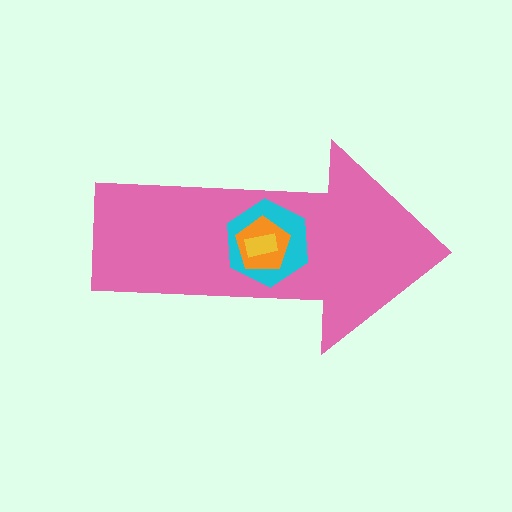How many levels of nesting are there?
4.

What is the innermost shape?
The yellow rectangle.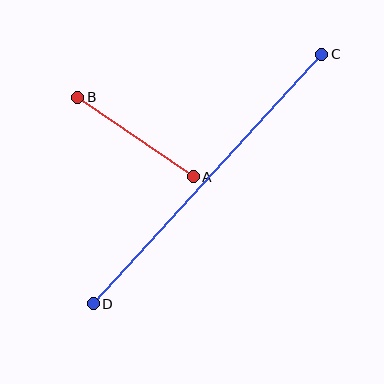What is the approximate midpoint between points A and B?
The midpoint is at approximately (136, 137) pixels.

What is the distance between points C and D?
The distance is approximately 339 pixels.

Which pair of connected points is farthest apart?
Points C and D are farthest apart.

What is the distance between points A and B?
The distance is approximately 140 pixels.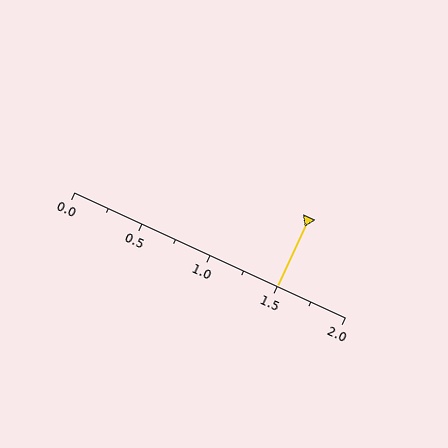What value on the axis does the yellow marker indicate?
The marker indicates approximately 1.5.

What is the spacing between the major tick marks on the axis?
The major ticks are spaced 0.5 apart.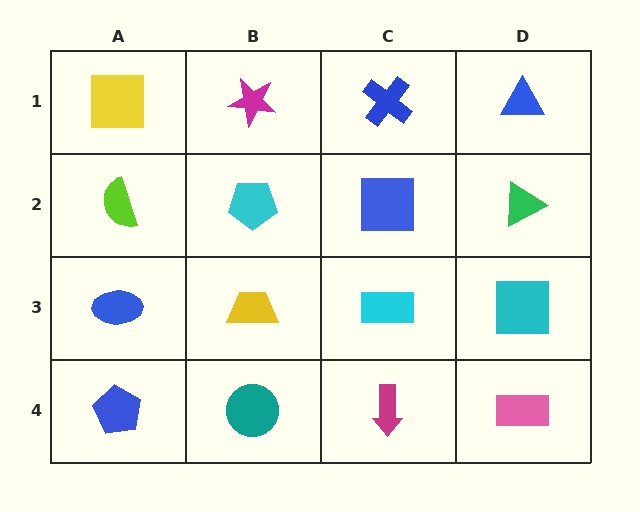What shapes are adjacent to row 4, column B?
A yellow trapezoid (row 3, column B), a blue pentagon (row 4, column A), a magenta arrow (row 4, column C).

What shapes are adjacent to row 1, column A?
A lime semicircle (row 2, column A), a magenta star (row 1, column B).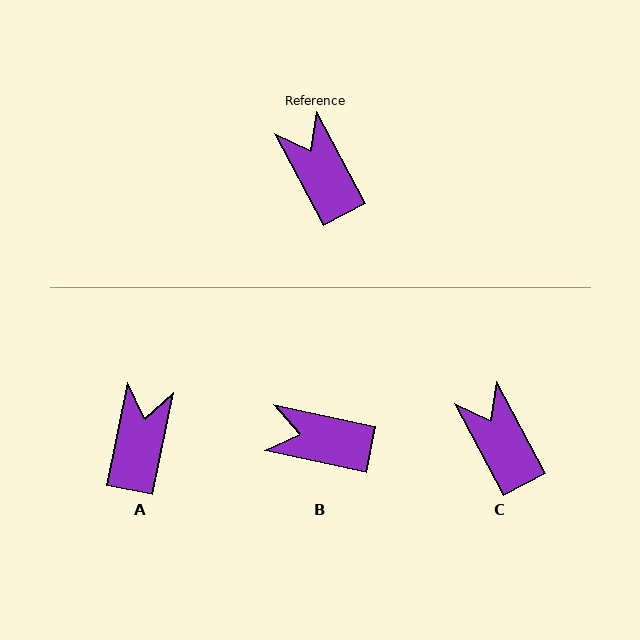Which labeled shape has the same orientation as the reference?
C.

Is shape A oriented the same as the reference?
No, it is off by about 39 degrees.